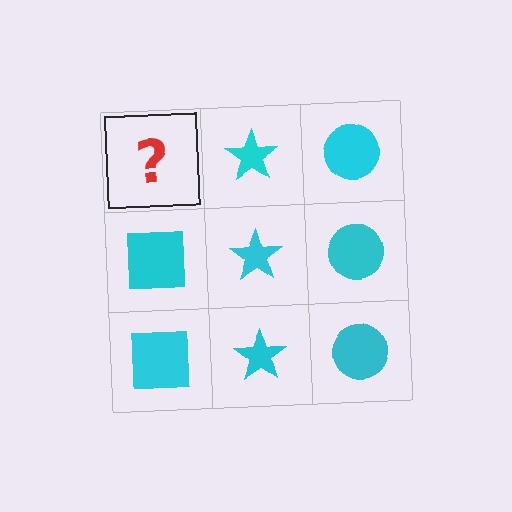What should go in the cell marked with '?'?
The missing cell should contain a cyan square.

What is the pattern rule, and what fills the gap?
The rule is that each column has a consistent shape. The gap should be filled with a cyan square.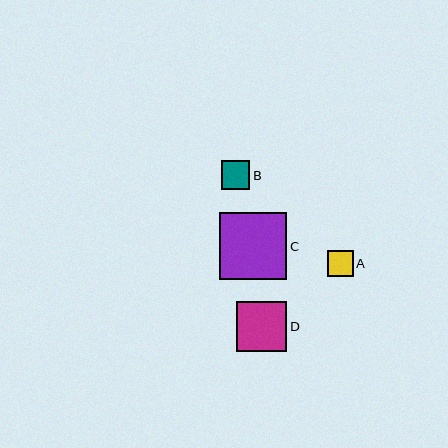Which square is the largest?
Square C is the largest with a size of approximately 67 pixels.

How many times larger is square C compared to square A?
Square C is approximately 2.6 times the size of square A.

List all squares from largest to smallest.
From largest to smallest: C, D, B, A.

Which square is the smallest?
Square A is the smallest with a size of approximately 26 pixels.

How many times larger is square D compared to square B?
Square D is approximately 1.7 times the size of square B.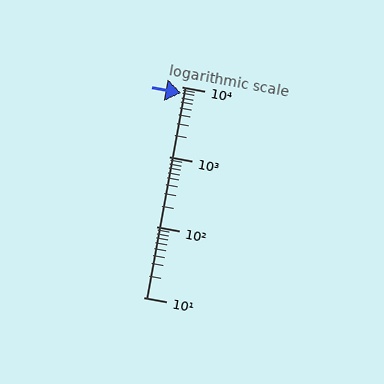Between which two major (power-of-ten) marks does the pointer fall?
The pointer is between 1000 and 10000.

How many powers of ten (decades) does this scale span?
The scale spans 3 decades, from 10 to 10000.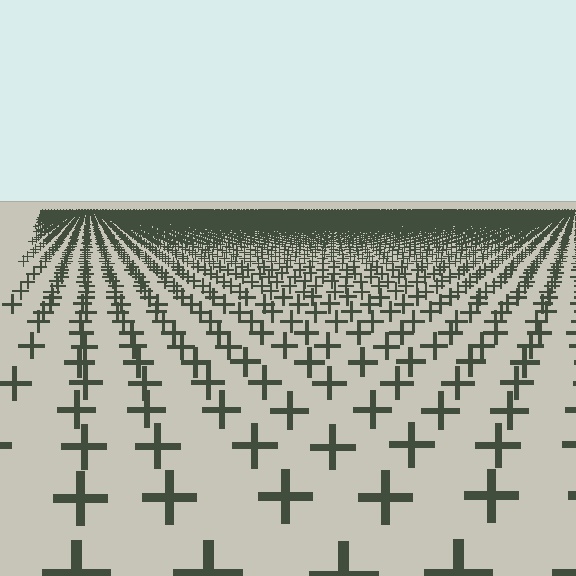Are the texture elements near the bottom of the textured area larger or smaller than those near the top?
Larger. Near the bottom, elements are closer to the viewer and appear at a bigger on-screen size.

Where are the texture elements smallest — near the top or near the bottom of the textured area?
Near the top.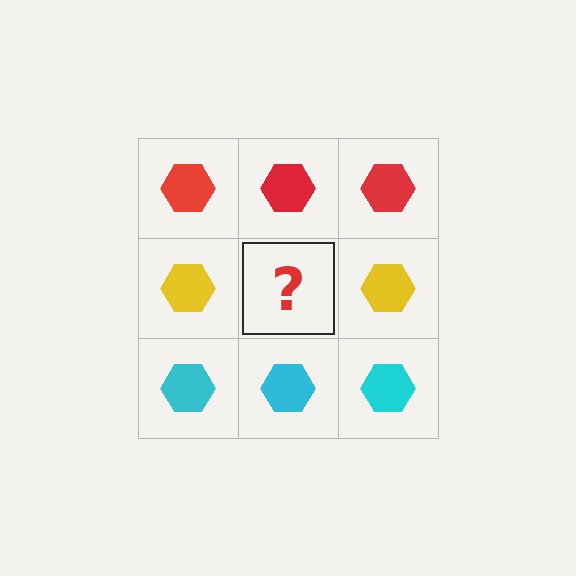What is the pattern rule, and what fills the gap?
The rule is that each row has a consistent color. The gap should be filled with a yellow hexagon.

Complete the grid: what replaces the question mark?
The question mark should be replaced with a yellow hexagon.